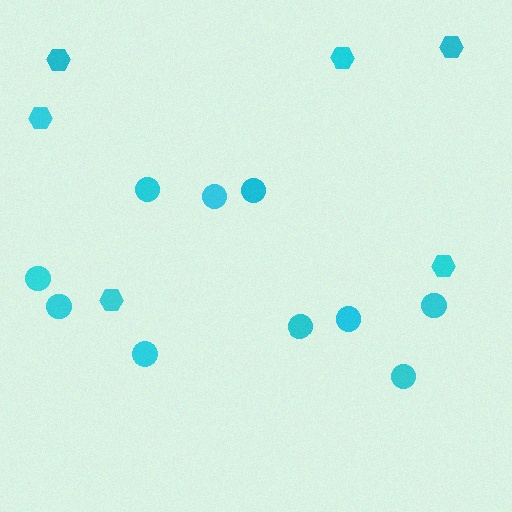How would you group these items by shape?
There are 2 groups: one group of hexagons (6) and one group of circles (10).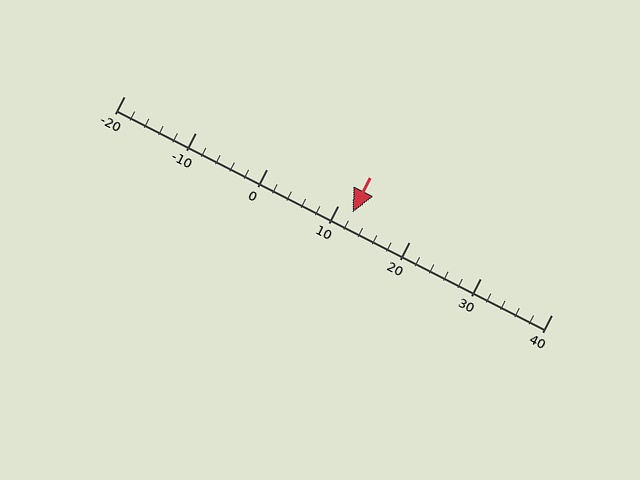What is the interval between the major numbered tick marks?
The major tick marks are spaced 10 units apart.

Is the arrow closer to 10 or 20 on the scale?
The arrow is closer to 10.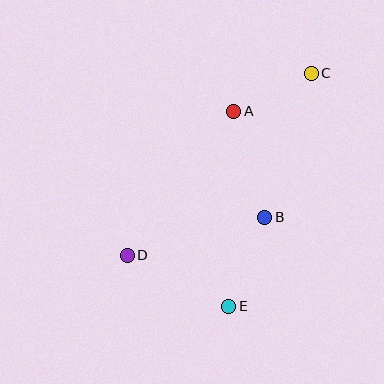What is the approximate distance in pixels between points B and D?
The distance between B and D is approximately 143 pixels.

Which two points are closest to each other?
Points A and C are closest to each other.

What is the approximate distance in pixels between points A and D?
The distance between A and D is approximately 179 pixels.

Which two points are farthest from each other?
Points C and D are farthest from each other.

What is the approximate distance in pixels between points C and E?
The distance between C and E is approximately 247 pixels.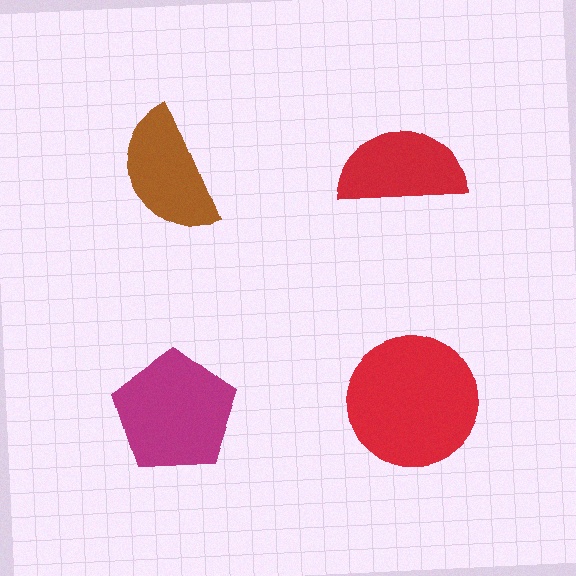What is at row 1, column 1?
A brown semicircle.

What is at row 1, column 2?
A red semicircle.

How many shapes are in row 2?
2 shapes.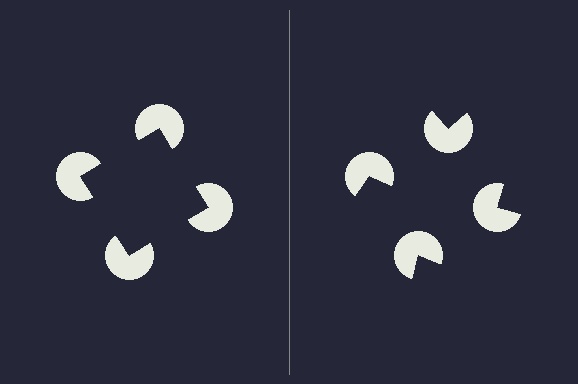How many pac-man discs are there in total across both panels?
8 — 4 on each side.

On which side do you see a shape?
An illusory square appears on the left side. On the right side the wedge cuts are rotated, so no coherent shape forms.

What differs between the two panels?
The pac-man discs are positioned identically on both sides; only the wedge orientations differ. On the left they align to a square; on the right they are misaligned.